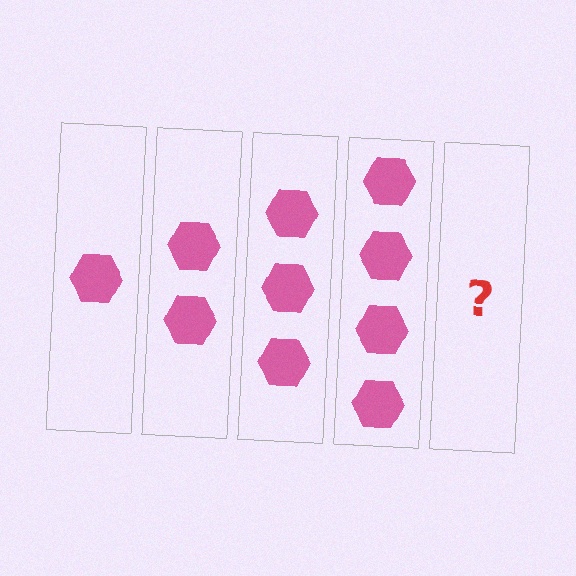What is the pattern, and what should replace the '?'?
The pattern is that each step adds one more hexagon. The '?' should be 5 hexagons.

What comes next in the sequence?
The next element should be 5 hexagons.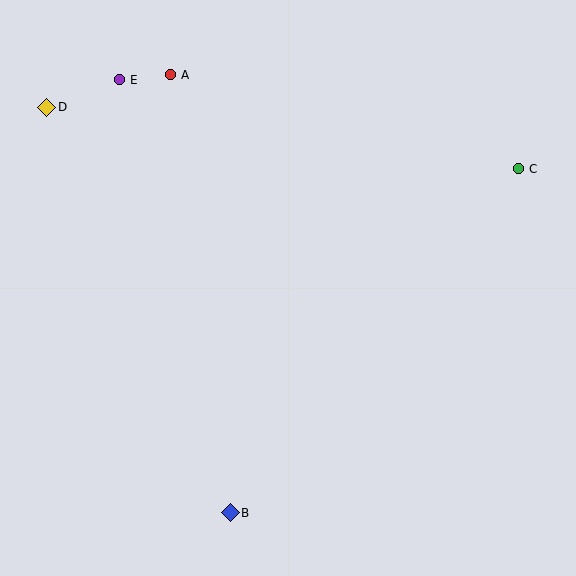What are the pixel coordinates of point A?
Point A is at (170, 75).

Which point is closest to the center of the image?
Point B at (230, 513) is closest to the center.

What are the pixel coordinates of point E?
Point E is at (119, 80).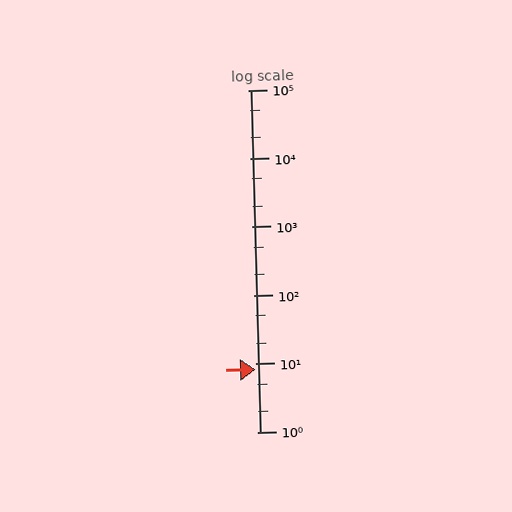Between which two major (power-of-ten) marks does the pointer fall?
The pointer is between 1 and 10.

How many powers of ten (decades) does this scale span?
The scale spans 5 decades, from 1 to 100000.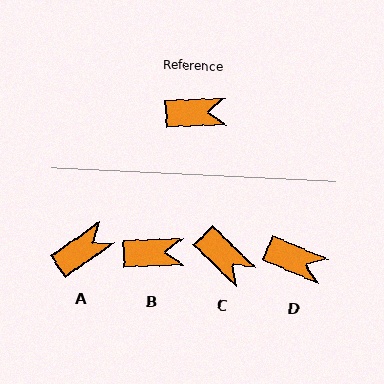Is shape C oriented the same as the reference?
No, it is off by about 47 degrees.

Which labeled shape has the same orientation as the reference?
B.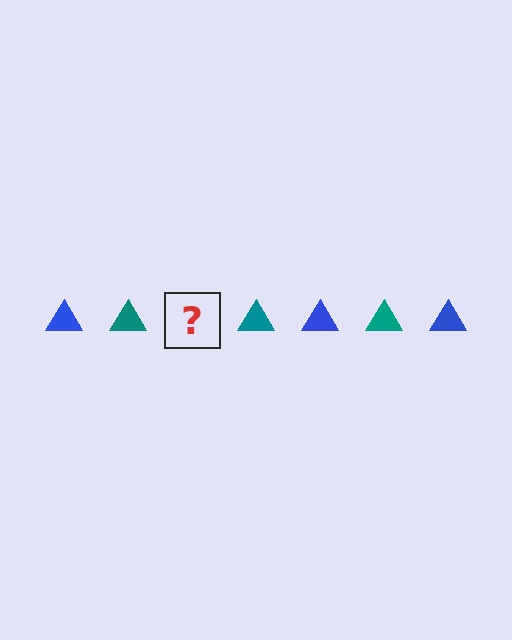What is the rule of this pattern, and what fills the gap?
The rule is that the pattern cycles through blue, teal triangles. The gap should be filled with a blue triangle.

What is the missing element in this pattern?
The missing element is a blue triangle.